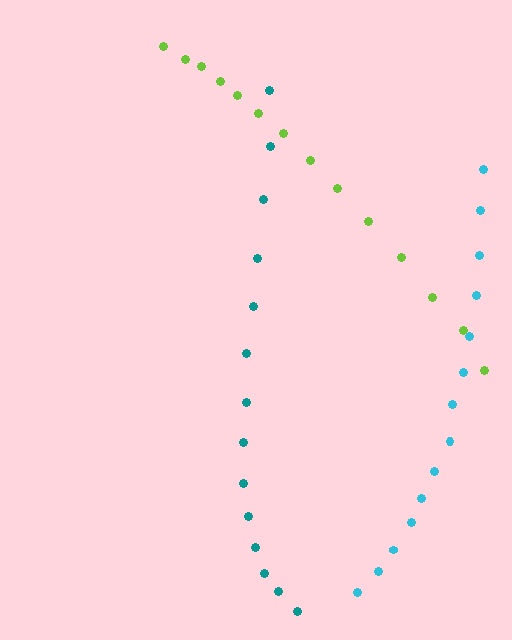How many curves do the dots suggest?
There are 3 distinct paths.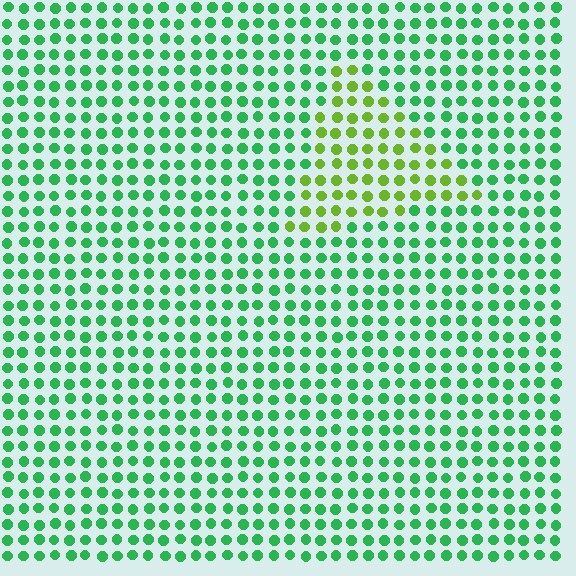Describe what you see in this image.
The image is filled with small green elements in a uniform arrangement. A triangle-shaped region is visible where the elements are tinted to a slightly different hue, forming a subtle color boundary.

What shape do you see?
I see a triangle.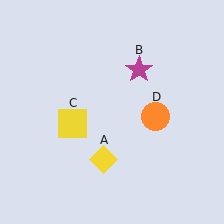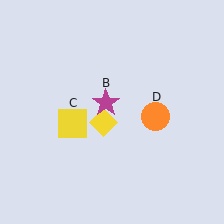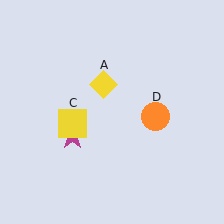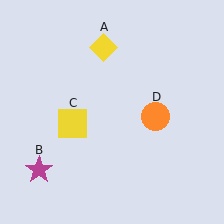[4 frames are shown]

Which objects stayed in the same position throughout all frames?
Yellow square (object C) and orange circle (object D) remained stationary.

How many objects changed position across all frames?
2 objects changed position: yellow diamond (object A), magenta star (object B).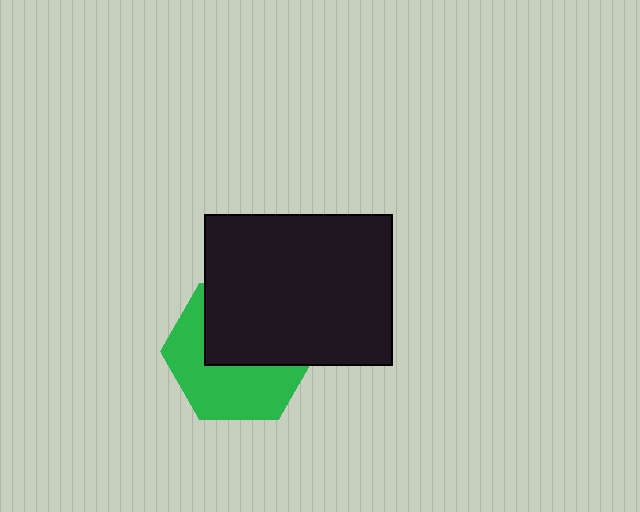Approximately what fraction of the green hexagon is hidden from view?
Roughly 49% of the green hexagon is hidden behind the black rectangle.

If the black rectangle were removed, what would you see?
You would see the complete green hexagon.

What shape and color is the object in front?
The object in front is a black rectangle.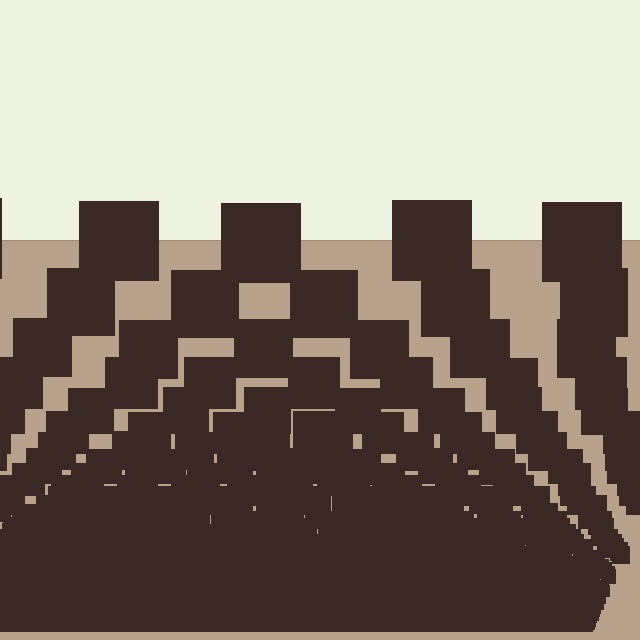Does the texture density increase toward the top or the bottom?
Density increases toward the bottom.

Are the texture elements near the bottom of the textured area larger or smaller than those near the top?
Smaller. The gradient is inverted — elements near the bottom are smaller and denser.